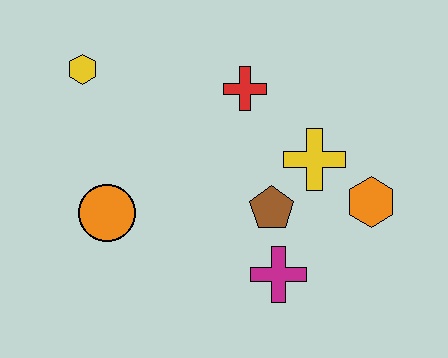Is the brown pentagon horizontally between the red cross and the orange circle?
No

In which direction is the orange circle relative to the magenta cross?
The orange circle is to the left of the magenta cross.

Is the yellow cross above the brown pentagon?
Yes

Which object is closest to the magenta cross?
The brown pentagon is closest to the magenta cross.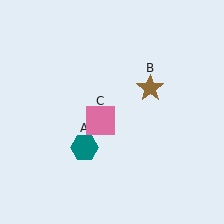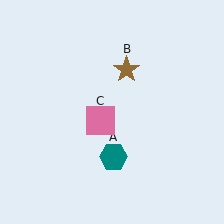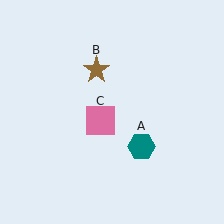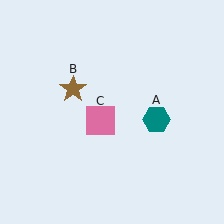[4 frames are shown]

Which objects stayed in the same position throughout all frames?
Pink square (object C) remained stationary.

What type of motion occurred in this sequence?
The teal hexagon (object A), brown star (object B) rotated counterclockwise around the center of the scene.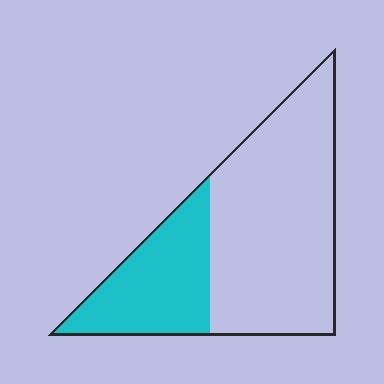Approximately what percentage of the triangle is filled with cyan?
Approximately 30%.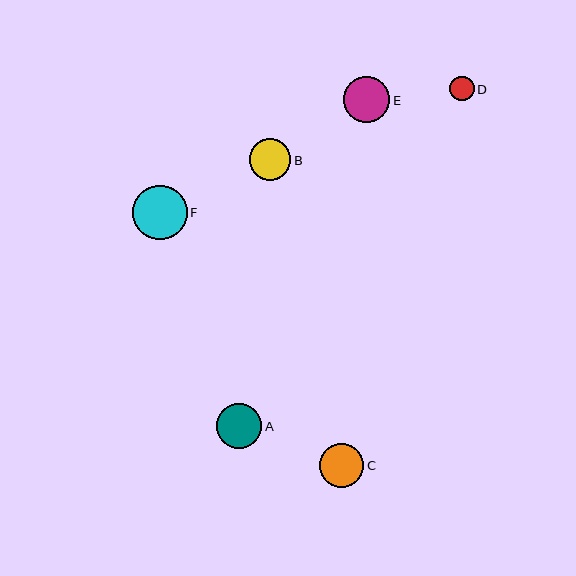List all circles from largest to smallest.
From largest to smallest: F, E, A, C, B, D.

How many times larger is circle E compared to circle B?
Circle E is approximately 1.1 times the size of circle B.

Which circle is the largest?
Circle F is the largest with a size of approximately 54 pixels.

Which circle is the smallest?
Circle D is the smallest with a size of approximately 24 pixels.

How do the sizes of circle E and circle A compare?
Circle E and circle A are approximately the same size.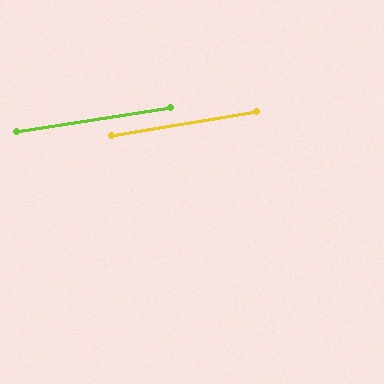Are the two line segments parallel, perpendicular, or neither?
Parallel — their directions differ by only 0.5°.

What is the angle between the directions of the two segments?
Approximately 1 degree.